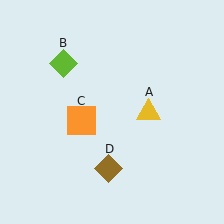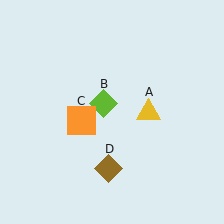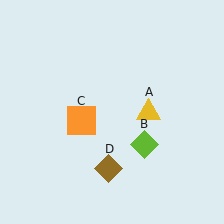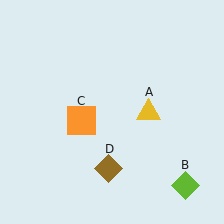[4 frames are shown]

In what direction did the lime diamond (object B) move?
The lime diamond (object B) moved down and to the right.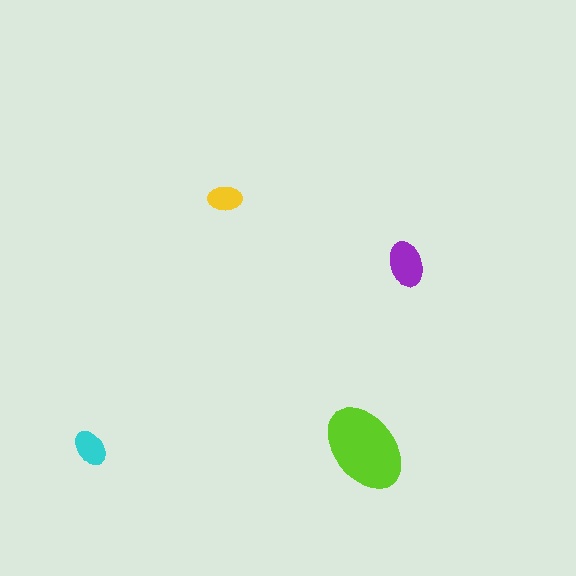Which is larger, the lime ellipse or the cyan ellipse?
The lime one.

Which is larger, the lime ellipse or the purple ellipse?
The lime one.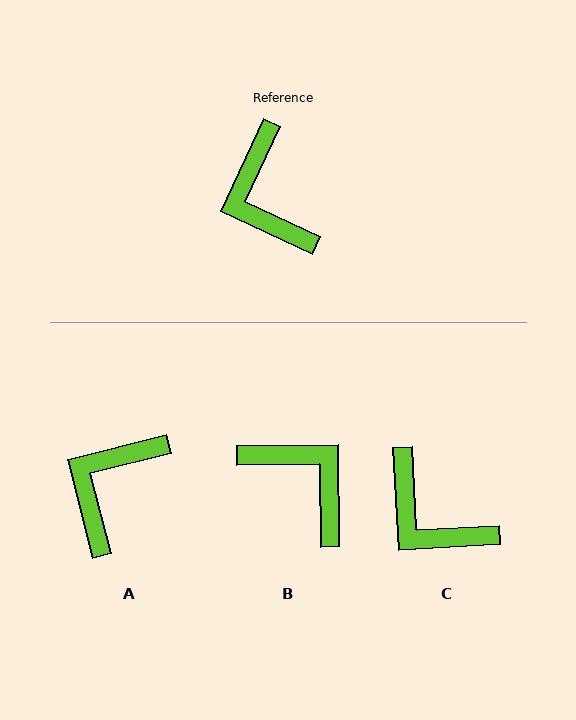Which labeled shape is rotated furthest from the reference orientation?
B, about 154 degrees away.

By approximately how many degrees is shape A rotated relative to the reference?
Approximately 51 degrees clockwise.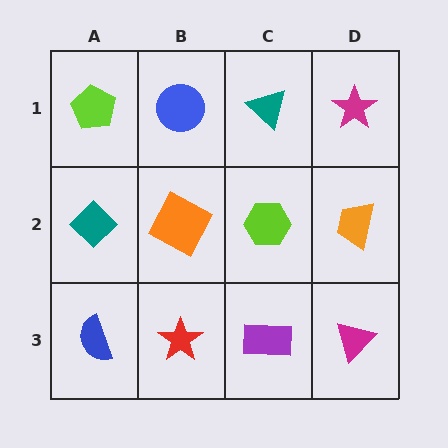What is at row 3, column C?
A purple rectangle.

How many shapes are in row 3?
4 shapes.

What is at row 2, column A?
A teal diamond.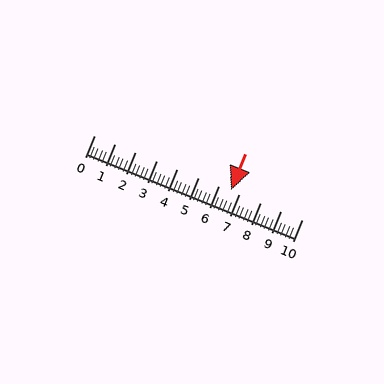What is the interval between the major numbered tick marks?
The major tick marks are spaced 1 units apart.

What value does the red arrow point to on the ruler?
The red arrow points to approximately 6.6.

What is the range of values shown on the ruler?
The ruler shows values from 0 to 10.